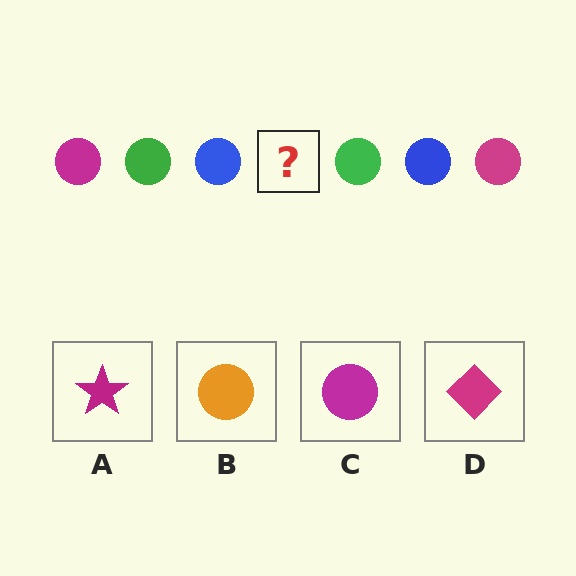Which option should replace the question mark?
Option C.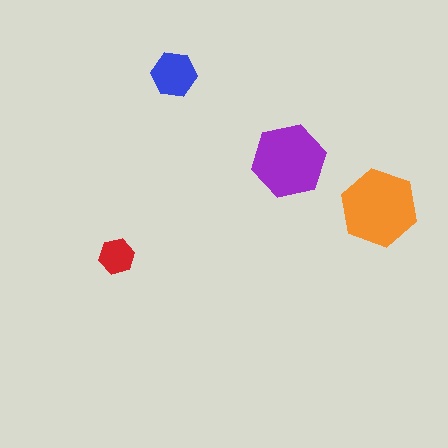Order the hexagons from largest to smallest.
the orange one, the purple one, the blue one, the red one.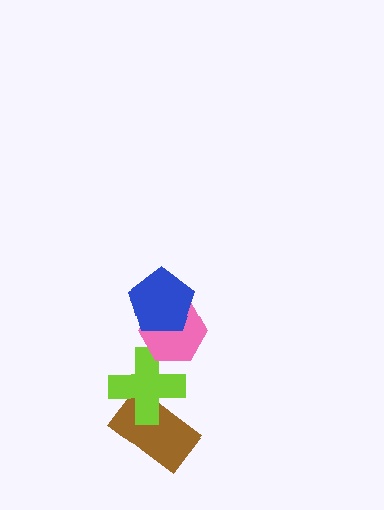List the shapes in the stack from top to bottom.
From top to bottom: the blue pentagon, the pink hexagon, the lime cross, the brown rectangle.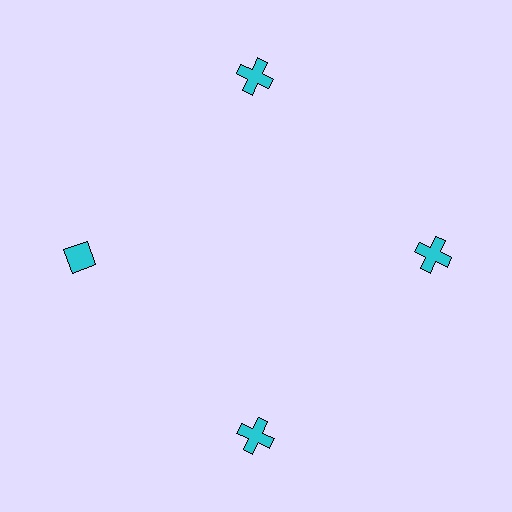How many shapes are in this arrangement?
There are 4 shapes arranged in a ring pattern.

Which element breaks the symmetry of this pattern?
The cyan diamond at roughly the 9 o'clock position breaks the symmetry. All other shapes are cyan crosses.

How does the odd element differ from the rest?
It has a different shape: diamond instead of cross.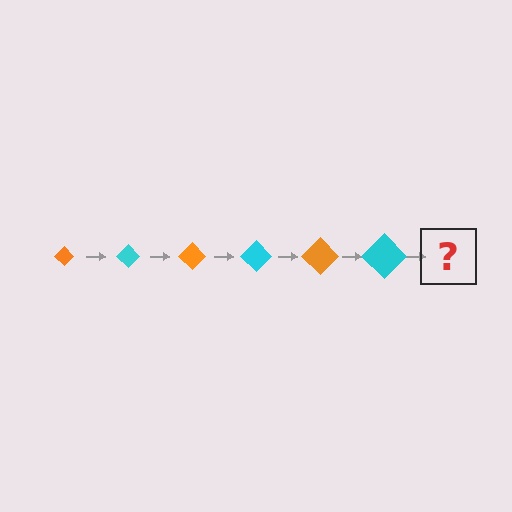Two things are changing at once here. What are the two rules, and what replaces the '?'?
The two rules are that the diamond grows larger each step and the color cycles through orange and cyan. The '?' should be an orange diamond, larger than the previous one.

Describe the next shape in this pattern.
It should be an orange diamond, larger than the previous one.